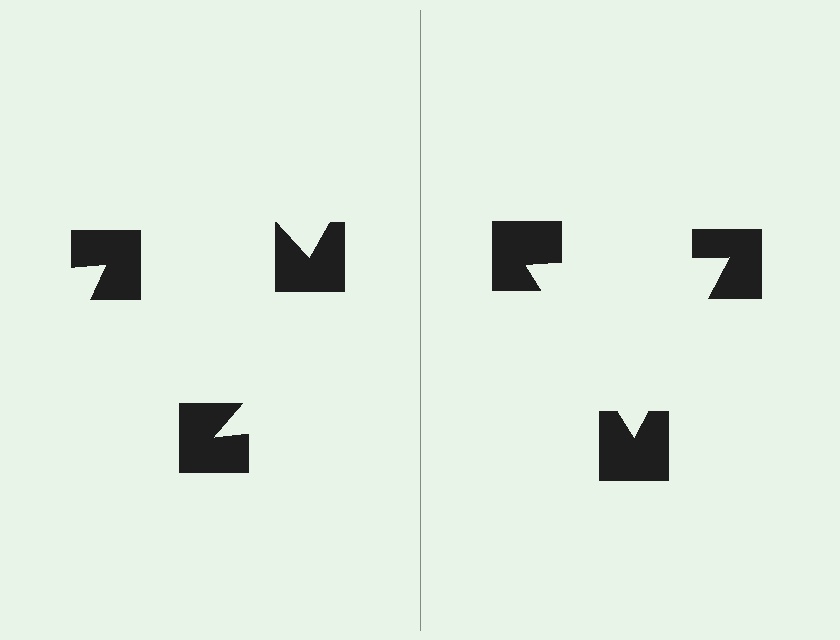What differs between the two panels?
The notched squares are positioned identically on both sides; only the wedge orientations differ. On the right they align to a triangle; on the left they are misaligned.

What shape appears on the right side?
An illusory triangle.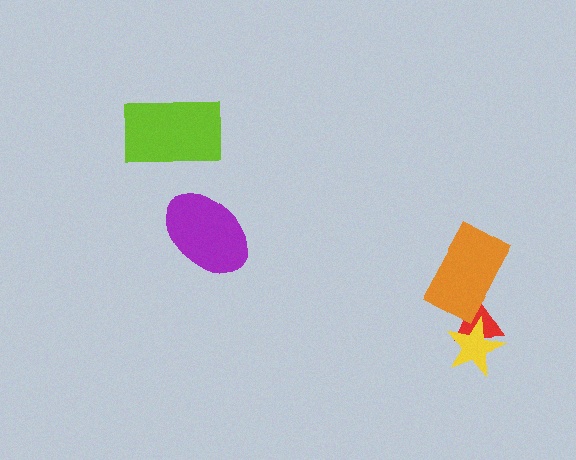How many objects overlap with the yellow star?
1 object overlaps with the yellow star.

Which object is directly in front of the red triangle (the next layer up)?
The orange rectangle is directly in front of the red triangle.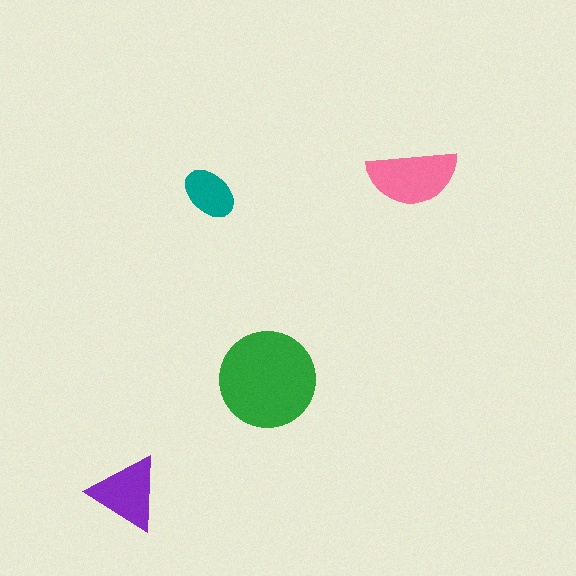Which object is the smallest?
The teal ellipse.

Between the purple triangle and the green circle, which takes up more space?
The green circle.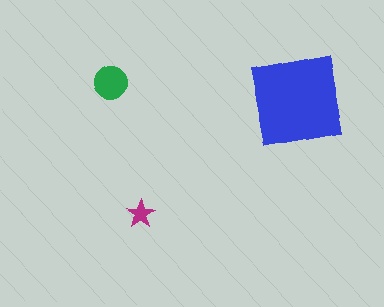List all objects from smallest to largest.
The magenta star, the green circle, the blue square.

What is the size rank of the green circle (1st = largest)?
2nd.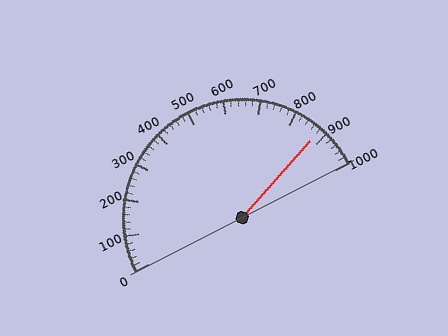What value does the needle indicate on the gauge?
The needle indicates approximately 880.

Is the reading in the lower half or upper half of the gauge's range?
The reading is in the upper half of the range (0 to 1000).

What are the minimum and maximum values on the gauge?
The gauge ranges from 0 to 1000.